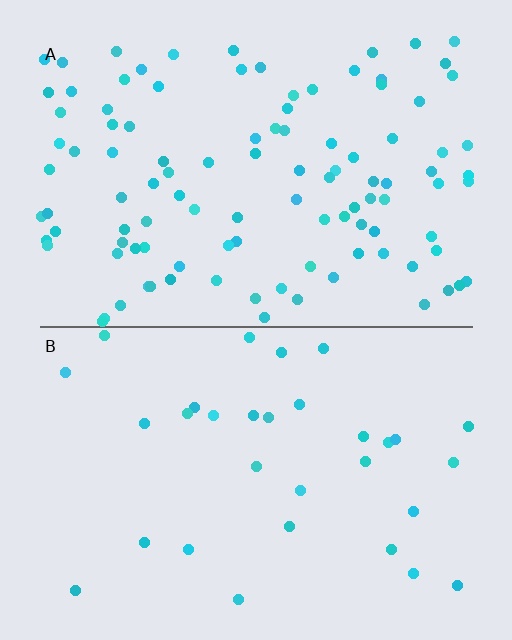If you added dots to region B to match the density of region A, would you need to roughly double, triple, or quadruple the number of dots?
Approximately triple.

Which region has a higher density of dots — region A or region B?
A (the top).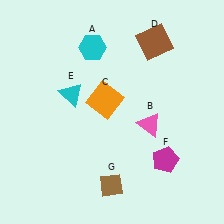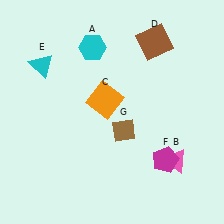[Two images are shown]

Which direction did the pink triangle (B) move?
The pink triangle (B) moved down.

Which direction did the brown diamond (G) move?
The brown diamond (G) moved up.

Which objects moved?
The objects that moved are: the pink triangle (B), the cyan triangle (E), the brown diamond (G).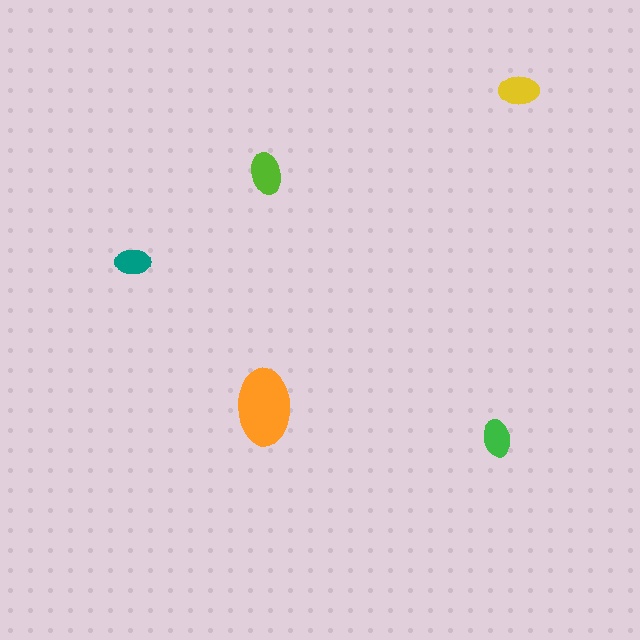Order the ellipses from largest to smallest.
the orange one, the lime one, the yellow one, the green one, the teal one.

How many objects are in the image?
There are 5 objects in the image.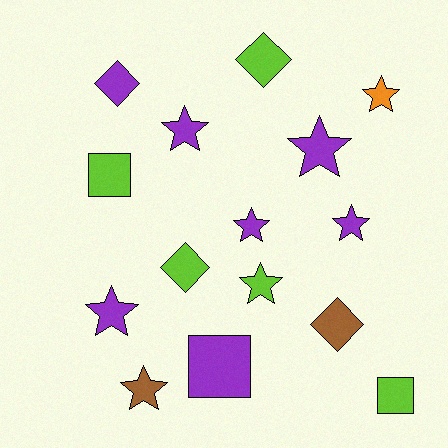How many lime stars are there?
There is 1 lime star.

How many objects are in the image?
There are 15 objects.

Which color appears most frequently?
Purple, with 7 objects.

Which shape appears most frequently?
Star, with 8 objects.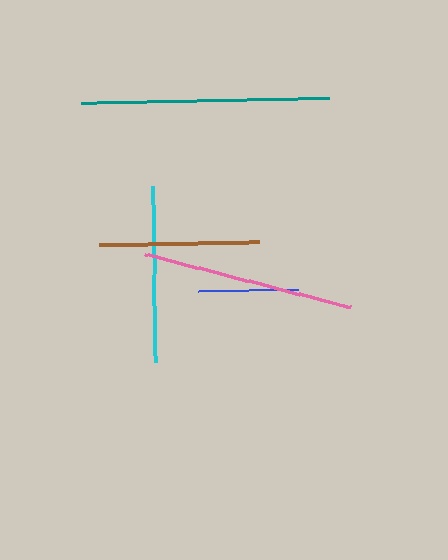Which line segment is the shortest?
The blue line is the shortest at approximately 100 pixels.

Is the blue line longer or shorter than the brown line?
The brown line is longer than the blue line.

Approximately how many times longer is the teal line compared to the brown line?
The teal line is approximately 1.5 times the length of the brown line.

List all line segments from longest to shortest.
From longest to shortest: teal, pink, cyan, brown, blue.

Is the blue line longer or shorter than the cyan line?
The cyan line is longer than the blue line.